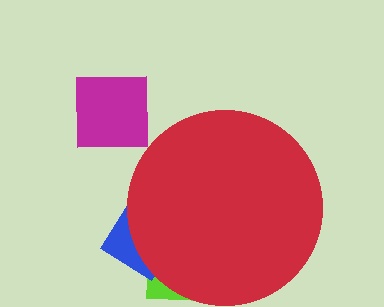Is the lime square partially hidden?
Yes, the lime square is partially hidden behind the red circle.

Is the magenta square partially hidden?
No, the magenta square is fully visible.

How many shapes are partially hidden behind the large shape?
2 shapes are partially hidden.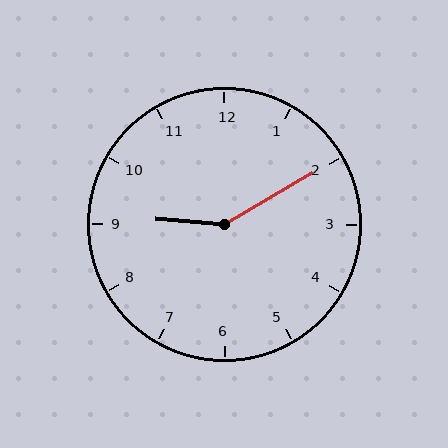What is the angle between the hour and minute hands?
Approximately 145 degrees.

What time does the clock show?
9:10.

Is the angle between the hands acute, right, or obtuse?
It is obtuse.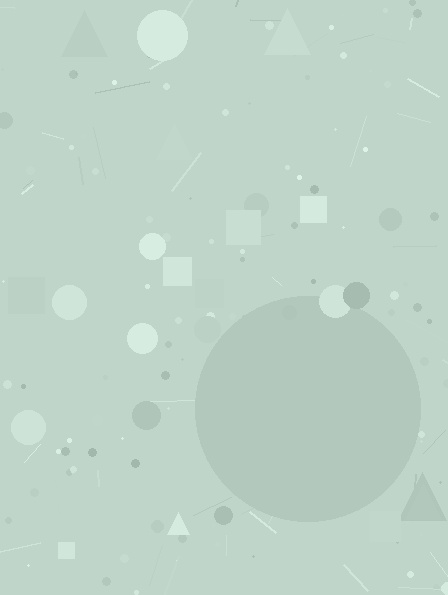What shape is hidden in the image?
A circle is hidden in the image.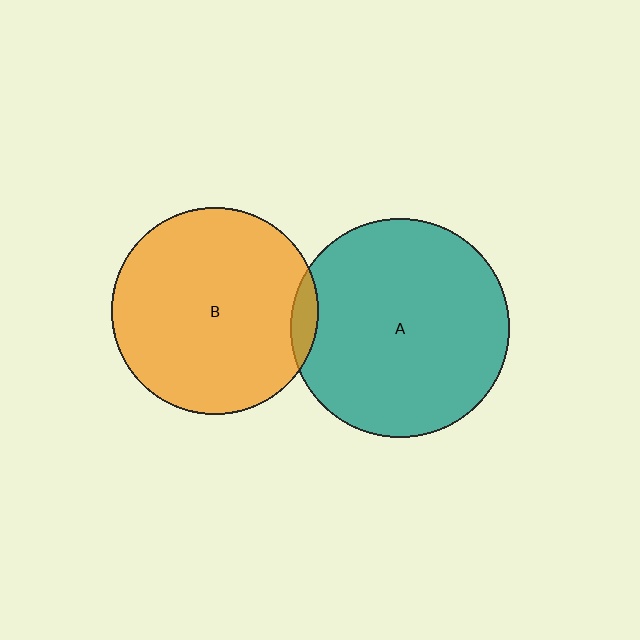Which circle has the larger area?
Circle A (teal).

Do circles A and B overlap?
Yes.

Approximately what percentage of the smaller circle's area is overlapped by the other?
Approximately 5%.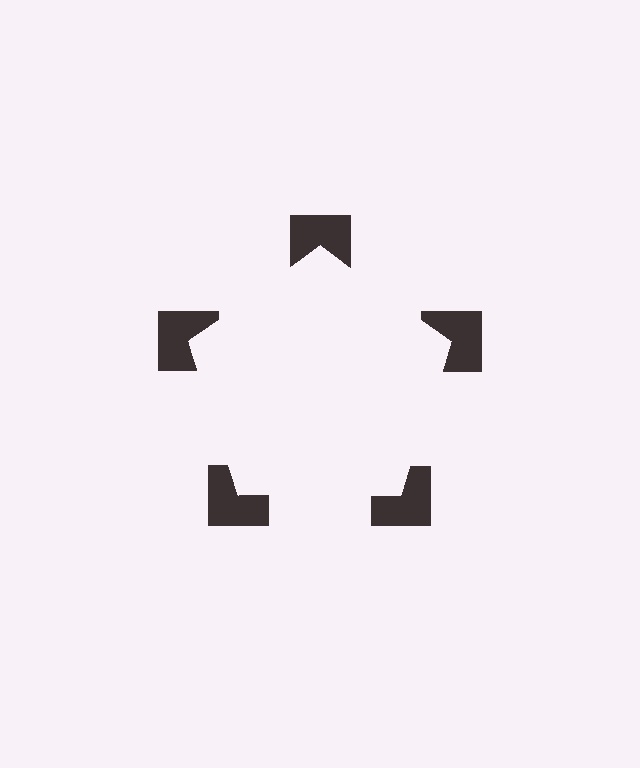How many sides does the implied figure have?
5 sides.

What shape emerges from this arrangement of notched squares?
An illusory pentagon — its edges are inferred from the aligned wedge cuts in the notched squares, not physically drawn.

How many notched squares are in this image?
There are 5 — one at each vertex of the illusory pentagon.